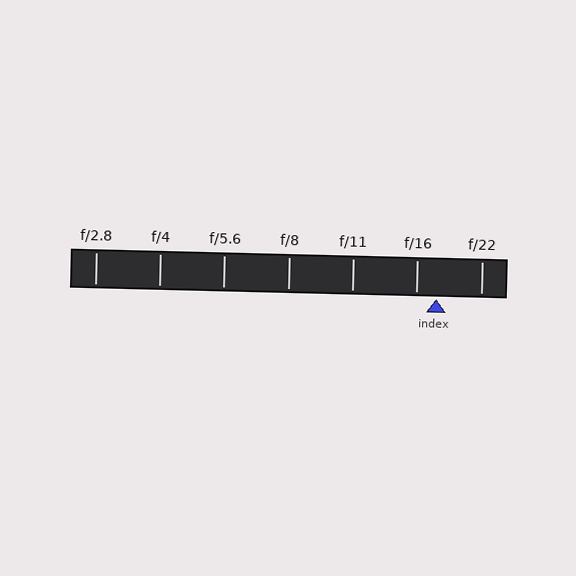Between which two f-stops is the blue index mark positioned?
The index mark is between f/16 and f/22.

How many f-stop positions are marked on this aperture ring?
There are 7 f-stop positions marked.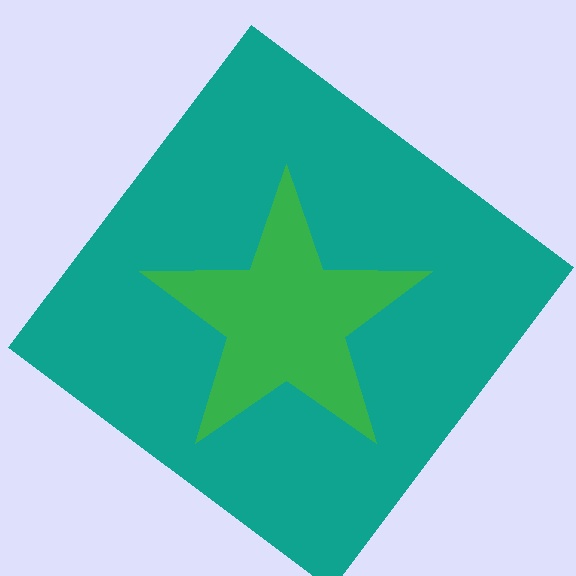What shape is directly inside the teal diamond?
The green star.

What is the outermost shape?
The teal diamond.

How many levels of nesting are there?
2.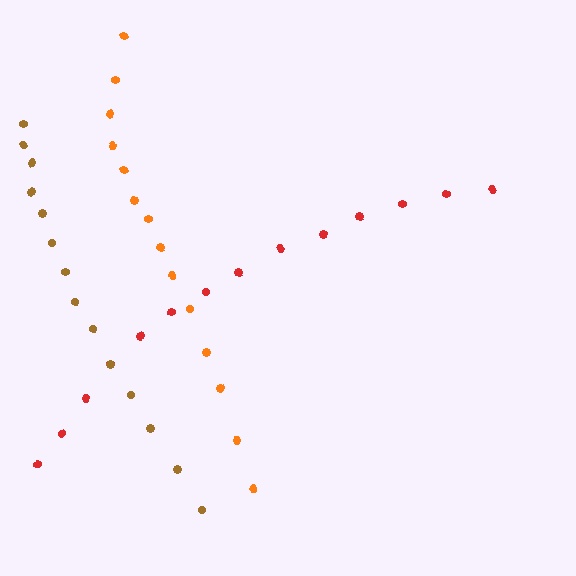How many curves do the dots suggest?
There are 3 distinct paths.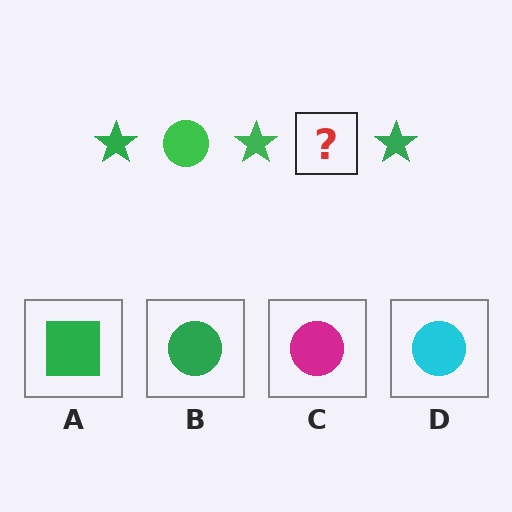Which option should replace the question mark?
Option B.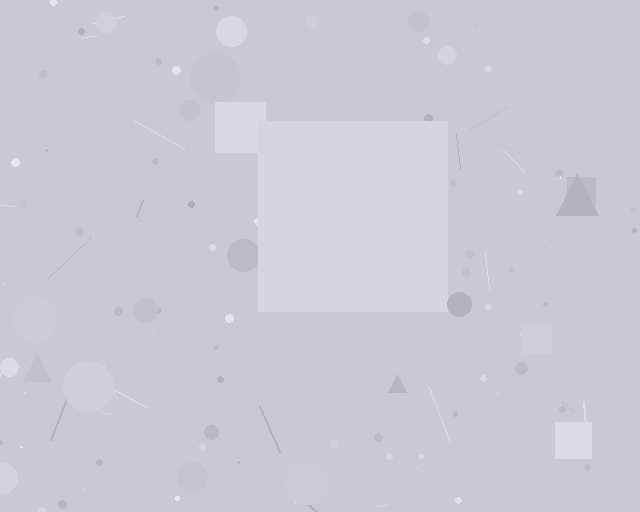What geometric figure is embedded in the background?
A square is embedded in the background.